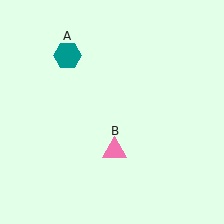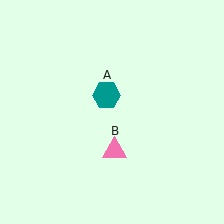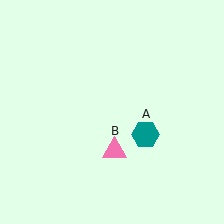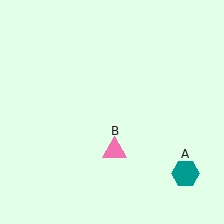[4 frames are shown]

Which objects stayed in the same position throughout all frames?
Pink triangle (object B) remained stationary.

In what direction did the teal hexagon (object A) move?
The teal hexagon (object A) moved down and to the right.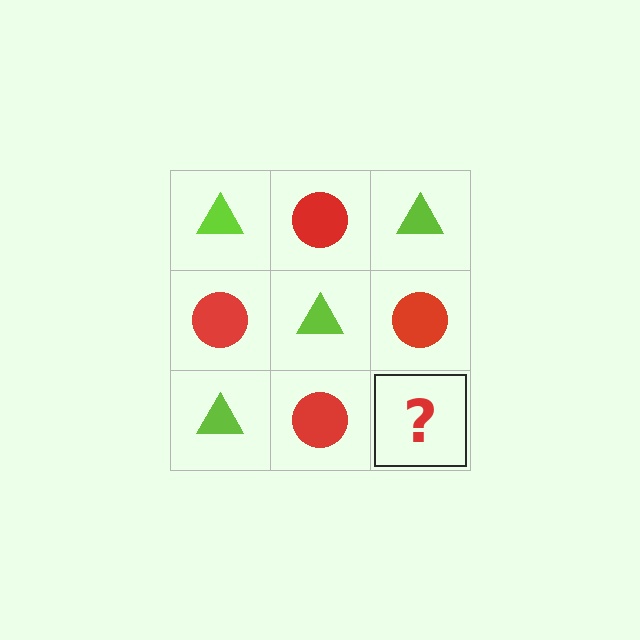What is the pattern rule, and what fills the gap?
The rule is that it alternates lime triangle and red circle in a checkerboard pattern. The gap should be filled with a lime triangle.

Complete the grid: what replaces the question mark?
The question mark should be replaced with a lime triangle.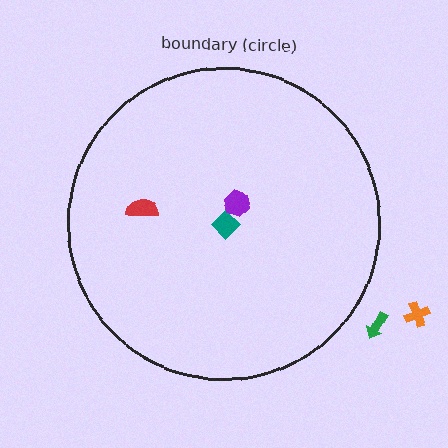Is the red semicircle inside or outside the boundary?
Inside.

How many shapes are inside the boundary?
3 inside, 2 outside.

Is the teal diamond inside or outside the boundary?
Inside.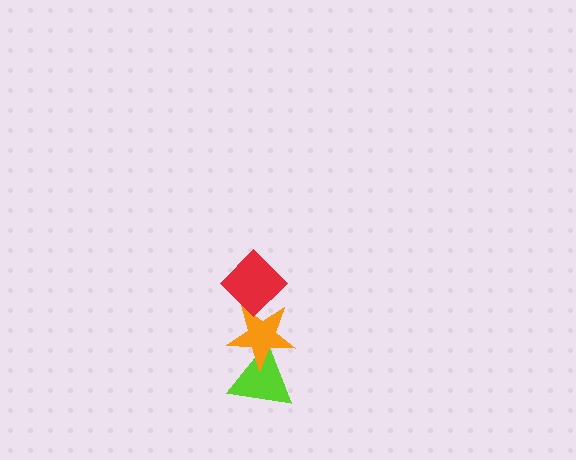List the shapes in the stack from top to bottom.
From top to bottom: the red diamond, the orange star, the lime triangle.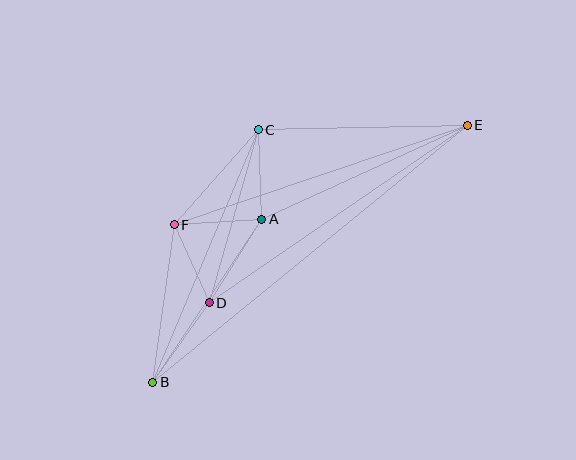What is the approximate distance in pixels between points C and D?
The distance between C and D is approximately 180 pixels.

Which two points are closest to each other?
Points D and F are closest to each other.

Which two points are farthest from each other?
Points B and E are farthest from each other.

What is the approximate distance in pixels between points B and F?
The distance between B and F is approximately 159 pixels.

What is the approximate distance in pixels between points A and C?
The distance between A and C is approximately 90 pixels.